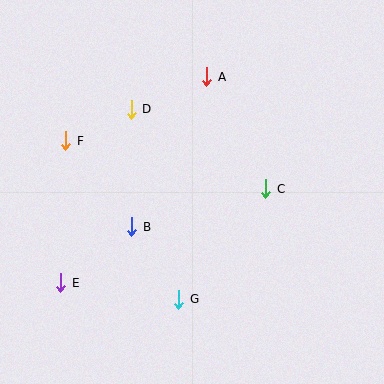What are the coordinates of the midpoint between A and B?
The midpoint between A and B is at (169, 152).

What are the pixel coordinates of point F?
Point F is at (66, 141).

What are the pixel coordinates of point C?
Point C is at (266, 189).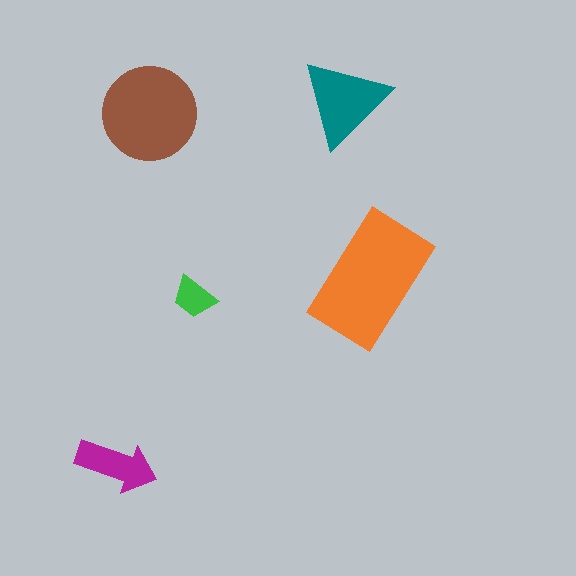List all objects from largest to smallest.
The orange rectangle, the brown circle, the teal triangle, the magenta arrow, the green trapezoid.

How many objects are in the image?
There are 5 objects in the image.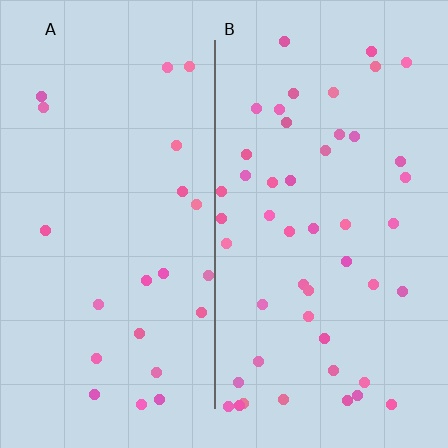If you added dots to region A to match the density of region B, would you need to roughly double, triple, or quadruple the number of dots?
Approximately double.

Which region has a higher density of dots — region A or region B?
B (the right).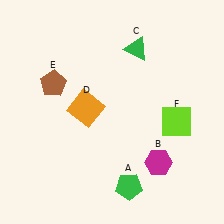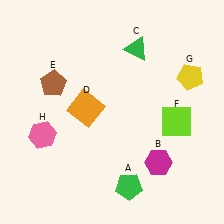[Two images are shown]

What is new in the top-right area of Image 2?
A yellow pentagon (G) was added in the top-right area of Image 2.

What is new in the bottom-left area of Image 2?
A pink hexagon (H) was added in the bottom-left area of Image 2.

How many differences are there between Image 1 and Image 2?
There are 2 differences between the two images.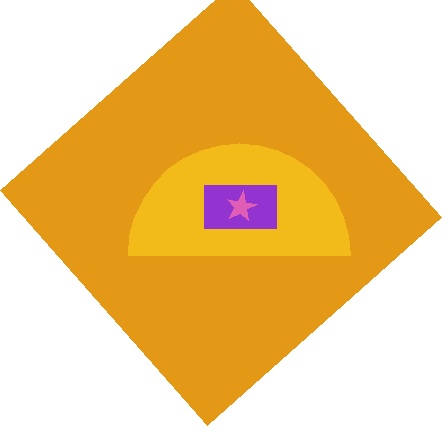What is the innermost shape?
The pink star.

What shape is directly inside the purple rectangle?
The pink star.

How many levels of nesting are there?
4.